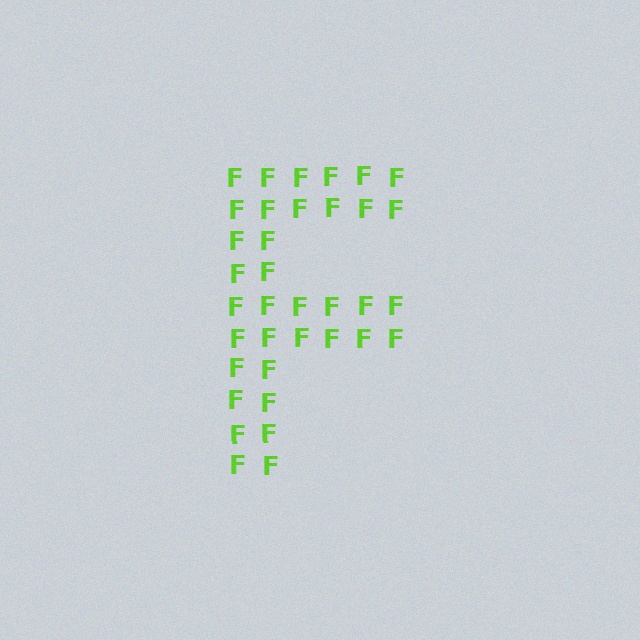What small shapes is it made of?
It is made of small letter F's.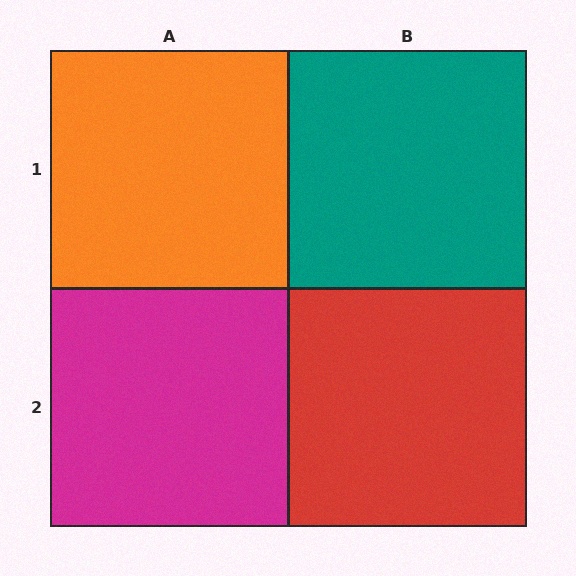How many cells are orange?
1 cell is orange.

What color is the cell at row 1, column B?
Teal.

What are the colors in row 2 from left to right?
Magenta, red.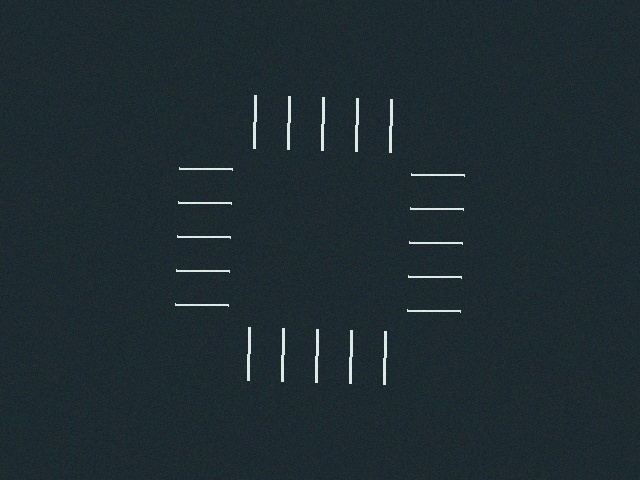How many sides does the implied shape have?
4 sides — the line-ends trace a square.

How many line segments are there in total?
20 — 5 along each of the 4 edges.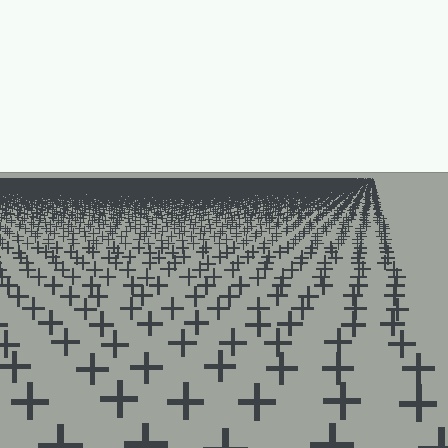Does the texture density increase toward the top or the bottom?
Density increases toward the top.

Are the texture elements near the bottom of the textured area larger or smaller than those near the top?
Larger. Near the bottom, elements are closer to the viewer and appear at a bigger on-screen size.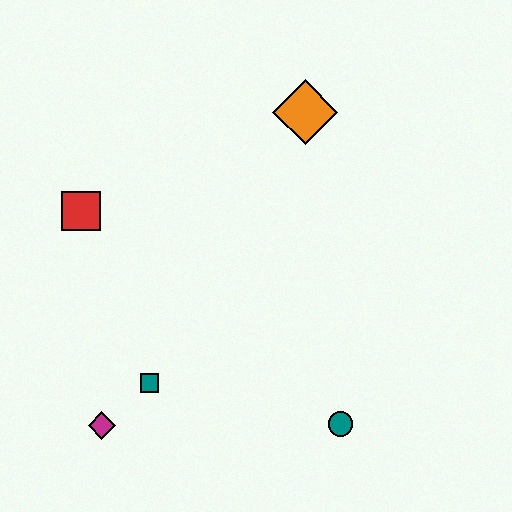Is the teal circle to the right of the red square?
Yes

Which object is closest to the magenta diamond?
The teal square is closest to the magenta diamond.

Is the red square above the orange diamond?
No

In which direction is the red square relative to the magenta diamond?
The red square is above the magenta diamond.